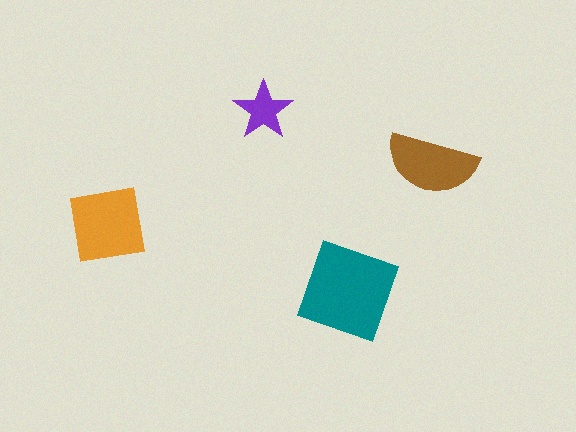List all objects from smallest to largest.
The purple star, the brown semicircle, the orange square, the teal square.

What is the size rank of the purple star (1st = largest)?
4th.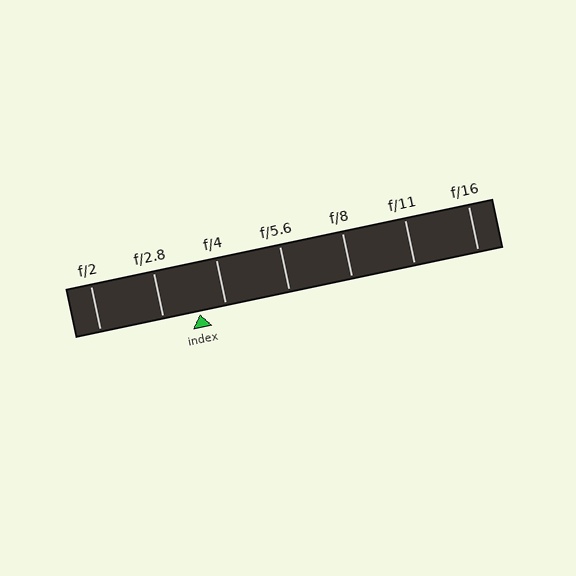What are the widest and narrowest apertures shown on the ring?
The widest aperture shown is f/2 and the narrowest is f/16.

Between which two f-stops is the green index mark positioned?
The index mark is between f/2.8 and f/4.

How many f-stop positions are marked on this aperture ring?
There are 7 f-stop positions marked.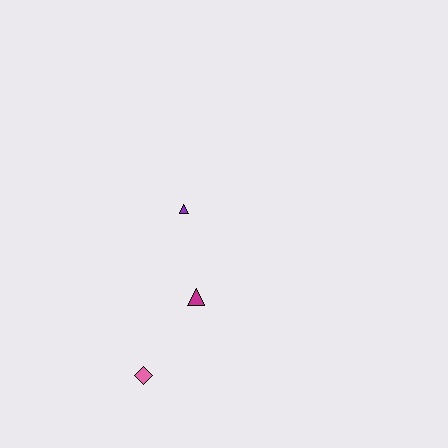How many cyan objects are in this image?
There are no cyan objects.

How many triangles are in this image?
There are 2 triangles.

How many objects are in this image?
There are 3 objects.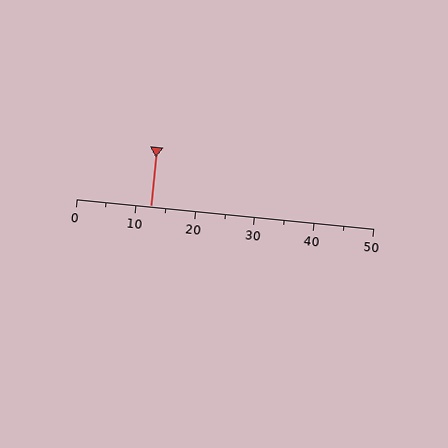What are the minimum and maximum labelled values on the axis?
The axis runs from 0 to 50.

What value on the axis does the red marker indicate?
The marker indicates approximately 12.5.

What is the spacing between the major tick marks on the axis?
The major ticks are spaced 10 apart.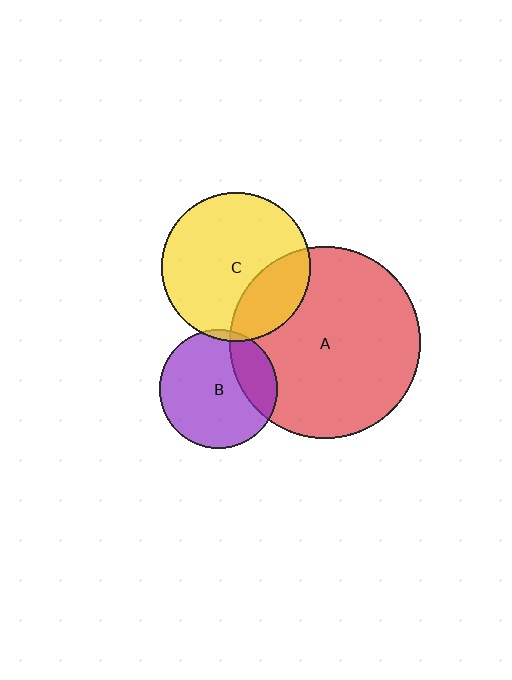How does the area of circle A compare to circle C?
Approximately 1.7 times.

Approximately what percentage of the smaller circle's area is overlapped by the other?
Approximately 25%.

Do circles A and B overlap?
Yes.